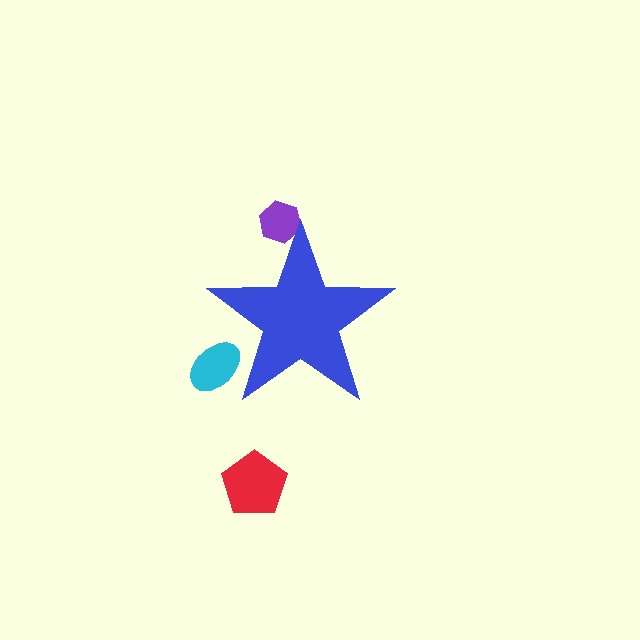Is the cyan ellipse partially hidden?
Yes, the cyan ellipse is partially hidden behind the blue star.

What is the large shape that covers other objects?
A blue star.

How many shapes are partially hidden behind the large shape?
2 shapes are partially hidden.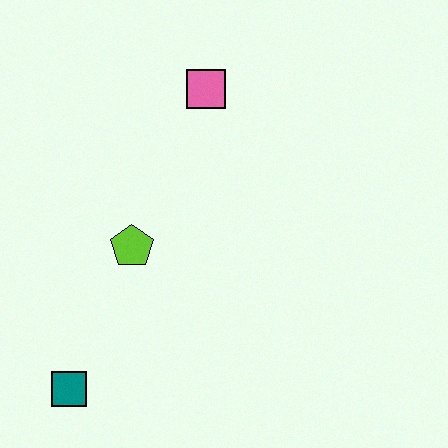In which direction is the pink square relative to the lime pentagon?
The pink square is above the lime pentagon.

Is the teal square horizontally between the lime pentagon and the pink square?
No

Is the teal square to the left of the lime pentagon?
Yes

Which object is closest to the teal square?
The lime pentagon is closest to the teal square.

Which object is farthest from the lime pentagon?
The pink square is farthest from the lime pentagon.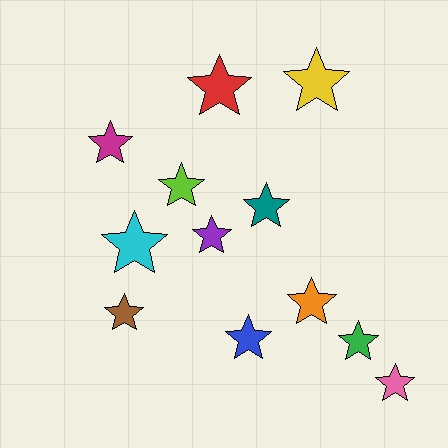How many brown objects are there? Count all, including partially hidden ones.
There is 1 brown object.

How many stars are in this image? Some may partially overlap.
There are 12 stars.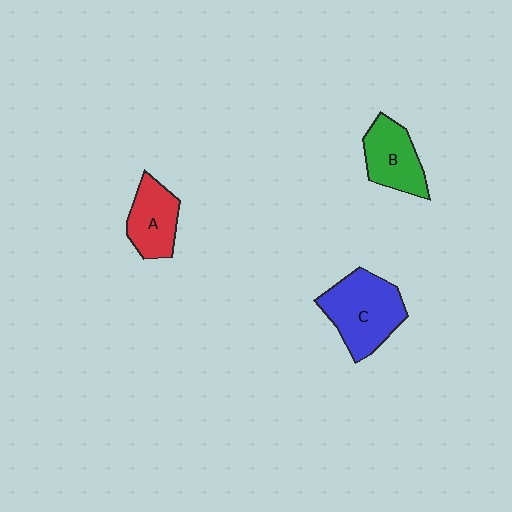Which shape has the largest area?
Shape C (blue).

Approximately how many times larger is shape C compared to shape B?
Approximately 1.4 times.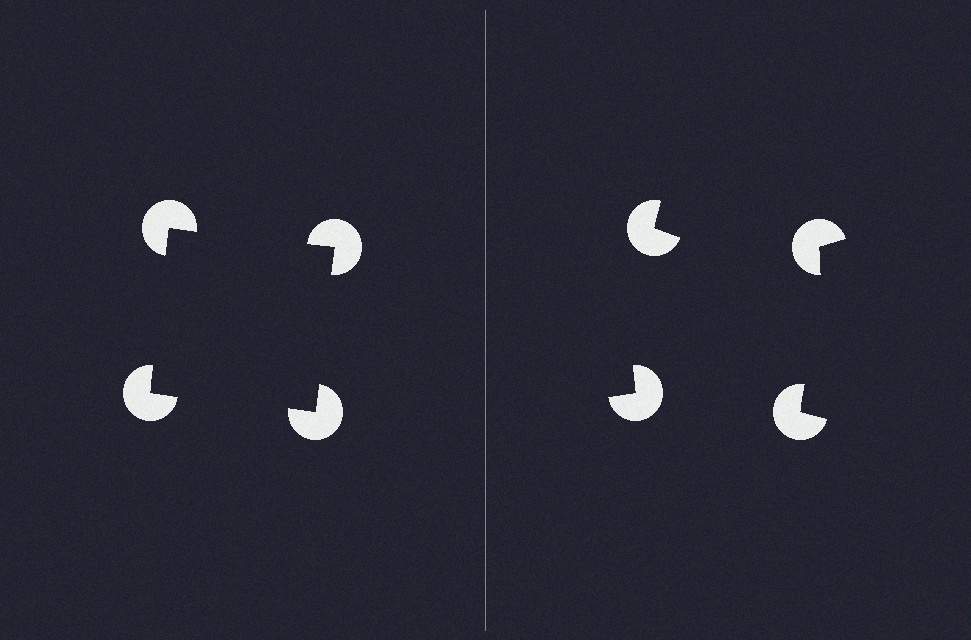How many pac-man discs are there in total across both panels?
8 — 4 on each side.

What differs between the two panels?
The pac-man discs are positioned identically on both sides; only the wedge orientations differ. On the left they align to a square; on the right they are misaligned.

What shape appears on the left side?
An illusory square.